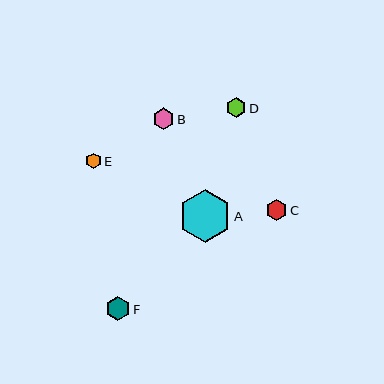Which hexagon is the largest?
Hexagon A is the largest with a size of approximately 52 pixels.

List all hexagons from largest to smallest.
From largest to smallest: A, F, B, C, D, E.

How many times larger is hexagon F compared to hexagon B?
Hexagon F is approximately 1.1 times the size of hexagon B.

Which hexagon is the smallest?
Hexagon E is the smallest with a size of approximately 16 pixels.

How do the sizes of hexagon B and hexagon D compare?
Hexagon B and hexagon D are approximately the same size.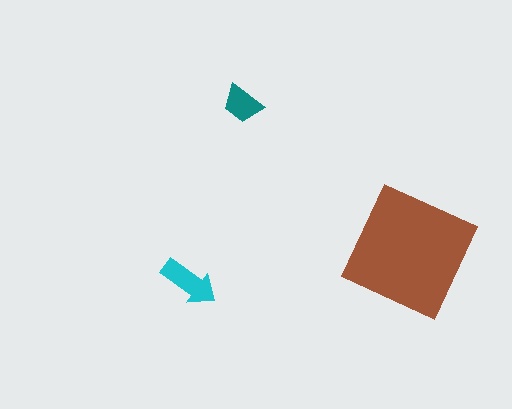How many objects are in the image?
There are 3 objects in the image.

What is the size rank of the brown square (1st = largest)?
1st.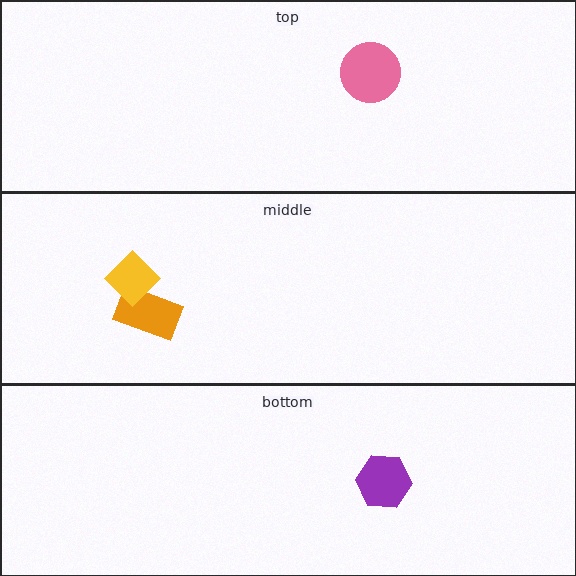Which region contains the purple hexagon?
The bottom region.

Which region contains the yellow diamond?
The middle region.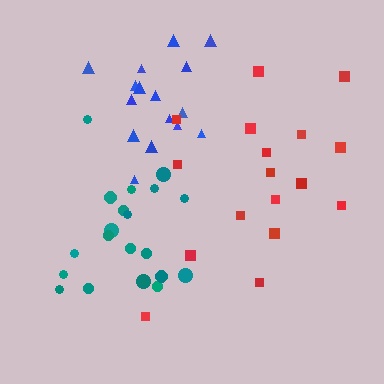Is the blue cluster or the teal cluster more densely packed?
Teal.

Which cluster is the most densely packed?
Teal.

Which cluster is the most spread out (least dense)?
Red.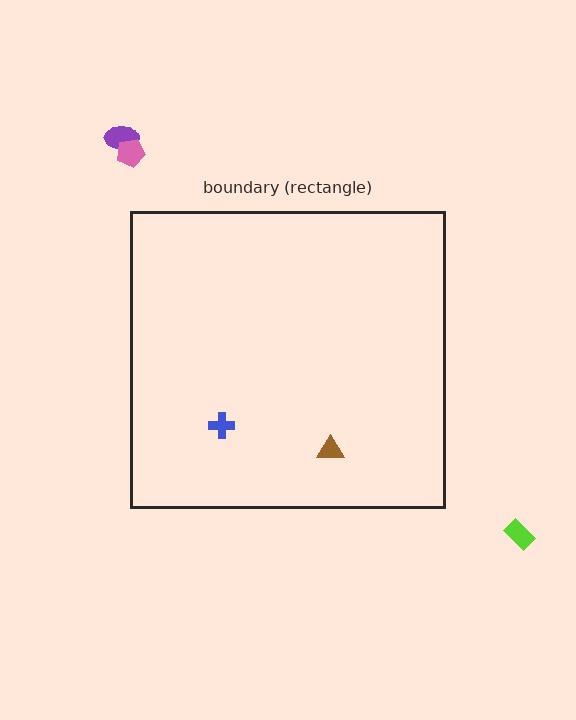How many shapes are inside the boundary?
2 inside, 3 outside.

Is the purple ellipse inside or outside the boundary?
Outside.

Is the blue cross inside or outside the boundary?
Inside.